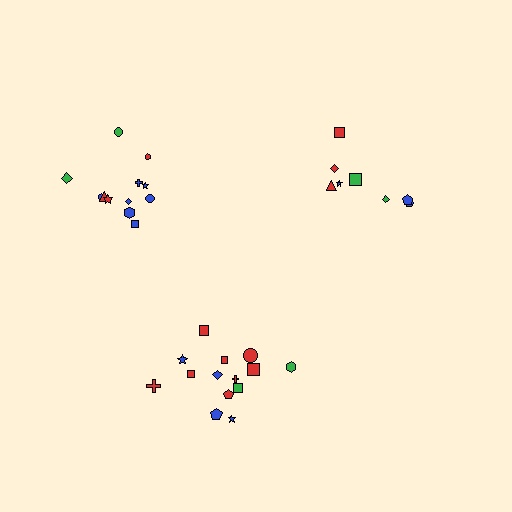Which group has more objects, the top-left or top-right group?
The top-left group.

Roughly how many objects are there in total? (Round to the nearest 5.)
Roughly 35 objects in total.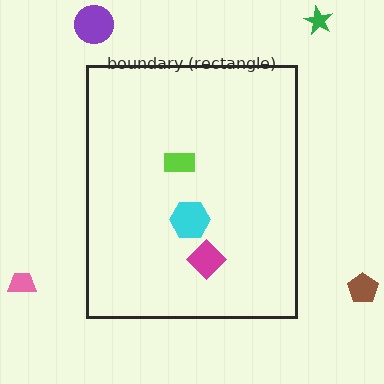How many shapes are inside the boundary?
3 inside, 4 outside.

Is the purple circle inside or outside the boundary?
Outside.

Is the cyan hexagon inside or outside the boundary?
Inside.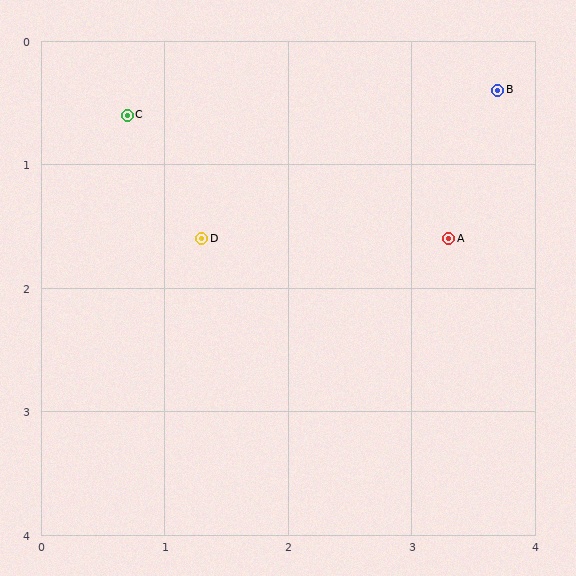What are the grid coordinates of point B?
Point B is at approximately (3.7, 0.4).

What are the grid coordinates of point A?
Point A is at approximately (3.3, 1.6).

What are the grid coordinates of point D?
Point D is at approximately (1.3, 1.6).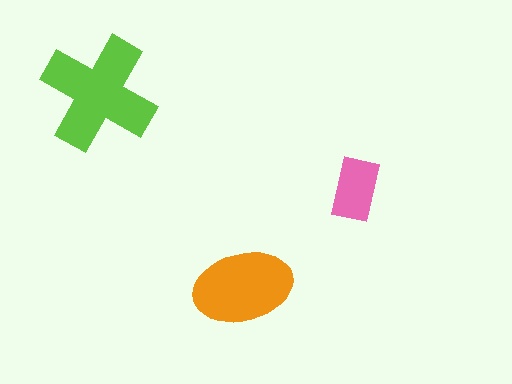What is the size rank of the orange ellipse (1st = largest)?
2nd.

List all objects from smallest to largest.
The pink rectangle, the orange ellipse, the lime cross.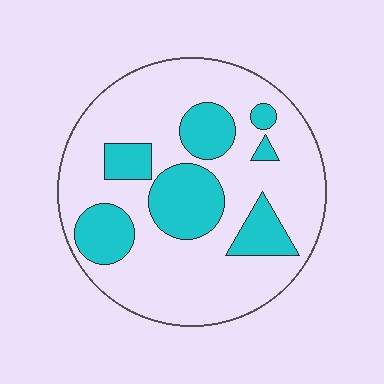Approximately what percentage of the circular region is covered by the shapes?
Approximately 25%.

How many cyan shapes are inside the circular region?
7.